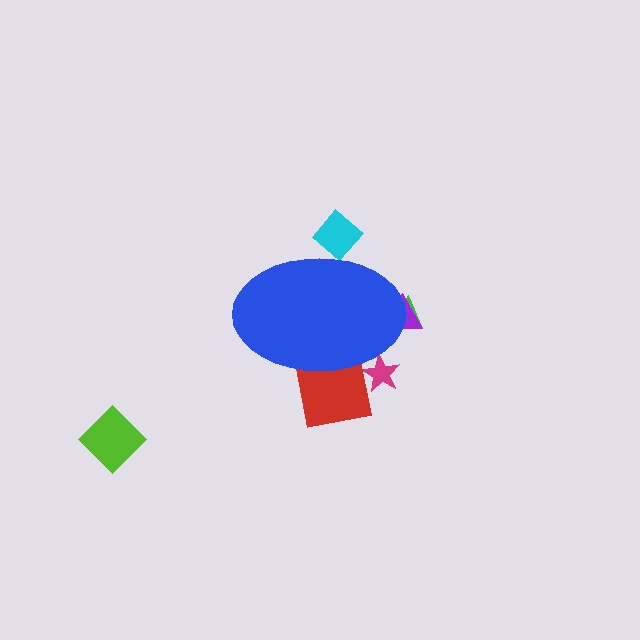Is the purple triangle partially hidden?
Yes, the purple triangle is partially hidden behind the blue ellipse.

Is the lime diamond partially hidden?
No, the lime diamond is fully visible.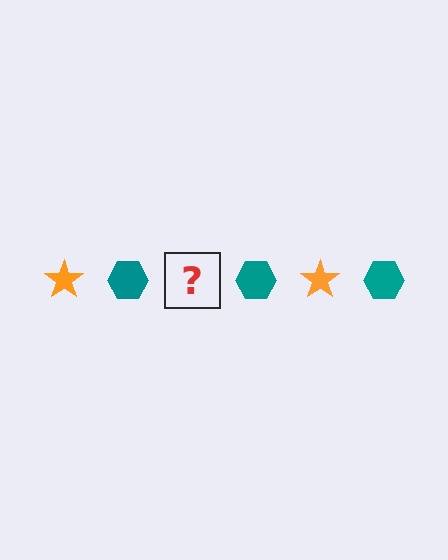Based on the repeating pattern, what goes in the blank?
The blank should be an orange star.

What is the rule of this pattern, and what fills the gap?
The rule is that the pattern alternates between orange star and teal hexagon. The gap should be filled with an orange star.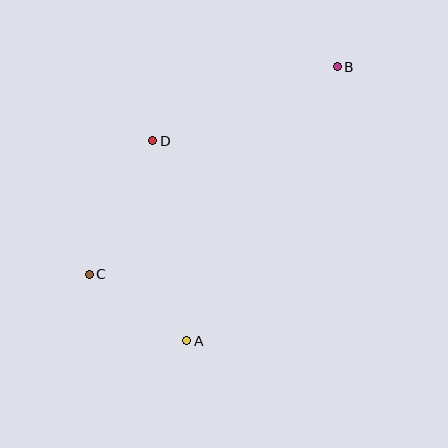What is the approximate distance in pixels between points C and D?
The distance between C and D is approximately 148 pixels.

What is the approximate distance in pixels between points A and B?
The distance between A and B is approximately 313 pixels.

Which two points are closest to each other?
Points A and C are closest to each other.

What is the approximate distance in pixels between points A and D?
The distance between A and D is approximately 203 pixels.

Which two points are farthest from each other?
Points B and C are farthest from each other.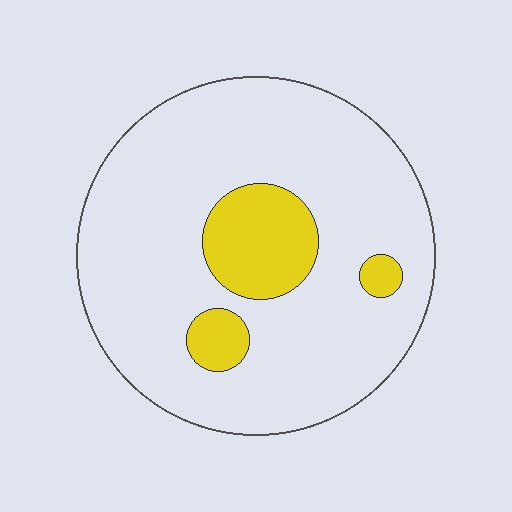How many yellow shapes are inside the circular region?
3.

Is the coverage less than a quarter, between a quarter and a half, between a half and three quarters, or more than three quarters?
Less than a quarter.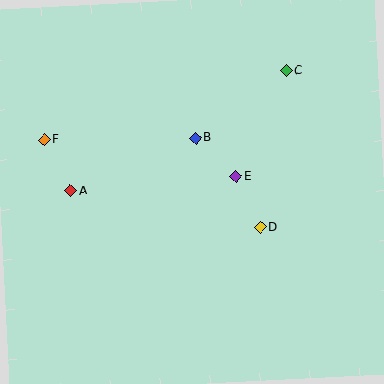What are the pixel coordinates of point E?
Point E is at (236, 177).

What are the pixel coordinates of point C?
Point C is at (286, 71).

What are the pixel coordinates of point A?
Point A is at (71, 191).